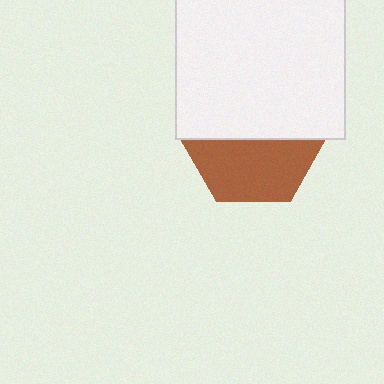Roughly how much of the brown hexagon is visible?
About half of it is visible (roughly 48%).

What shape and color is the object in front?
The object in front is a white rectangle.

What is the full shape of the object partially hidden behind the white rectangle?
The partially hidden object is a brown hexagon.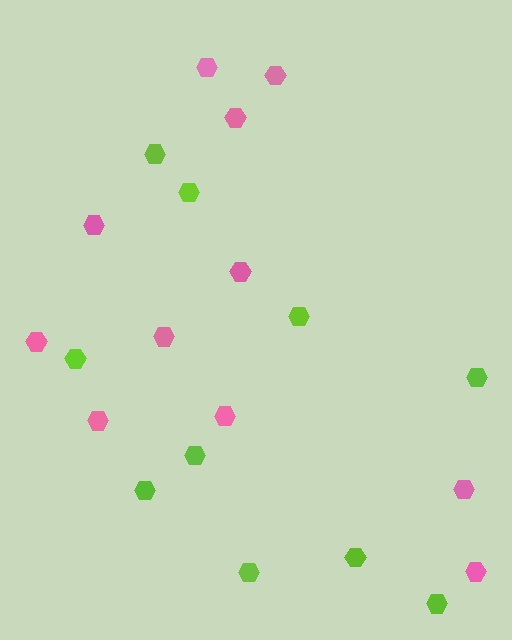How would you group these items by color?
There are 2 groups: one group of lime hexagons (10) and one group of pink hexagons (11).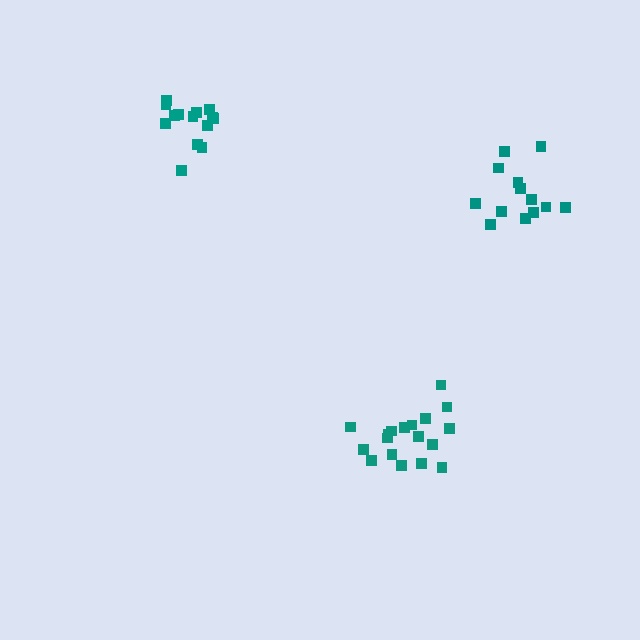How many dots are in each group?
Group 1: 18 dots, Group 2: 14 dots, Group 3: 13 dots (45 total).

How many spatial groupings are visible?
There are 3 spatial groupings.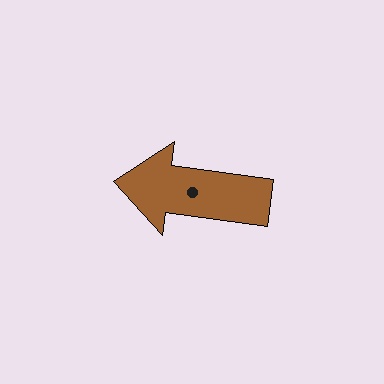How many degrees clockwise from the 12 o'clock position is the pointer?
Approximately 278 degrees.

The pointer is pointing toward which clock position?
Roughly 9 o'clock.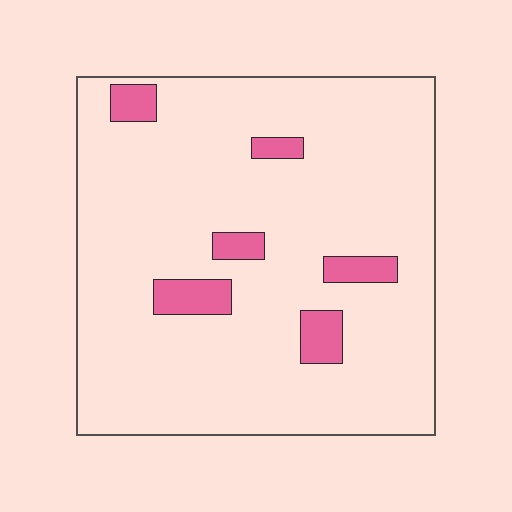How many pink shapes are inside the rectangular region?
6.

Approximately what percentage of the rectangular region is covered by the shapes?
Approximately 10%.